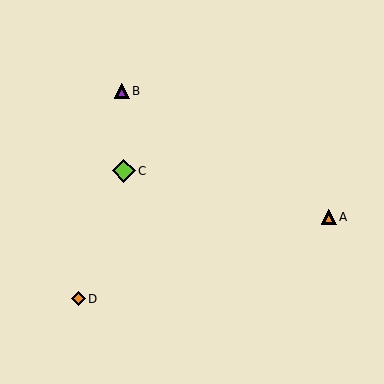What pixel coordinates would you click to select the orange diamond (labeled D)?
Click at (78, 299) to select the orange diamond D.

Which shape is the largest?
The lime diamond (labeled C) is the largest.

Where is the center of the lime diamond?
The center of the lime diamond is at (124, 171).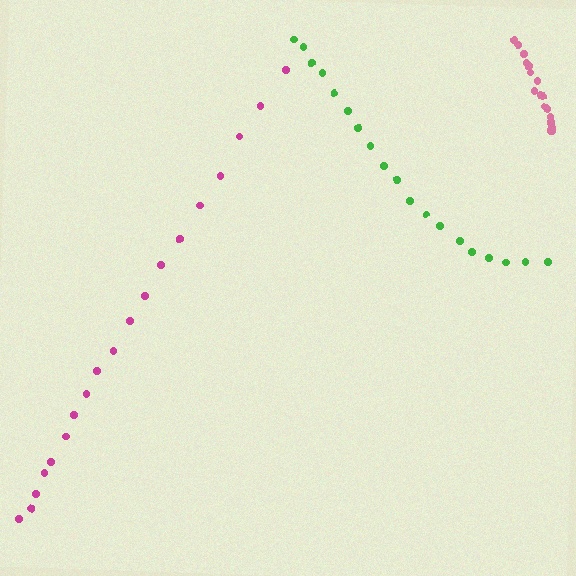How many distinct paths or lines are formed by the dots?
There are 3 distinct paths.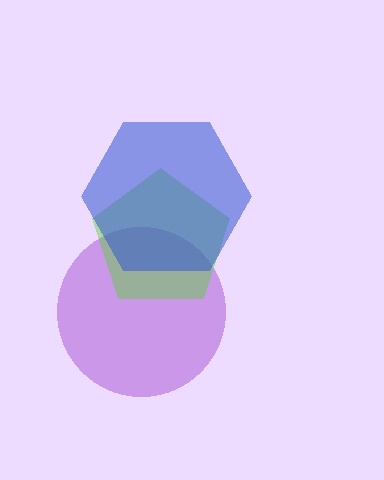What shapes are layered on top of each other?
The layered shapes are: a purple circle, a lime pentagon, a blue hexagon.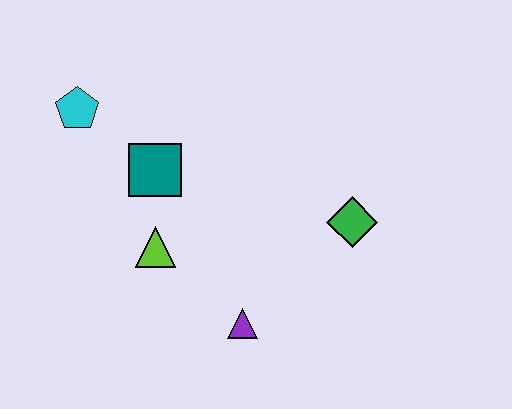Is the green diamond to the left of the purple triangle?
No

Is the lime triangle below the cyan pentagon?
Yes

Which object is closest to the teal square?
The lime triangle is closest to the teal square.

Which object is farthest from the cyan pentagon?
The green diamond is farthest from the cyan pentagon.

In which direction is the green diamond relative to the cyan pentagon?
The green diamond is to the right of the cyan pentagon.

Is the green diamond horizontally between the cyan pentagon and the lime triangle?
No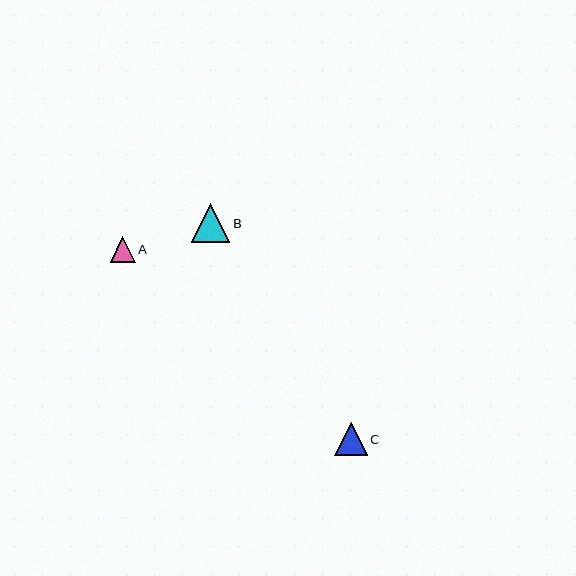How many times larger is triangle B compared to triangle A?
Triangle B is approximately 1.5 times the size of triangle A.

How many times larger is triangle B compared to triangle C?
Triangle B is approximately 1.2 times the size of triangle C.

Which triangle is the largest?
Triangle B is the largest with a size of approximately 39 pixels.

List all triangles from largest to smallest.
From largest to smallest: B, C, A.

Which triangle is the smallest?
Triangle A is the smallest with a size of approximately 25 pixels.